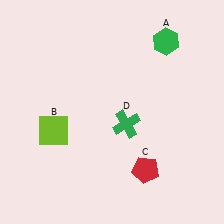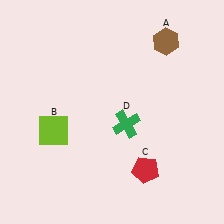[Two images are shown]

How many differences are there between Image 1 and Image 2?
There is 1 difference between the two images.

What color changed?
The hexagon (A) changed from green in Image 1 to brown in Image 2.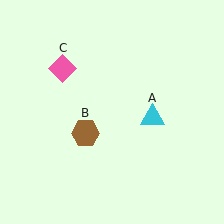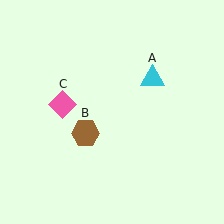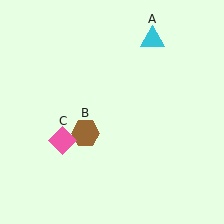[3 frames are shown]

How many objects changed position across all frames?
2 objects changed position: cyan triangle (object A), pink diamond (object C).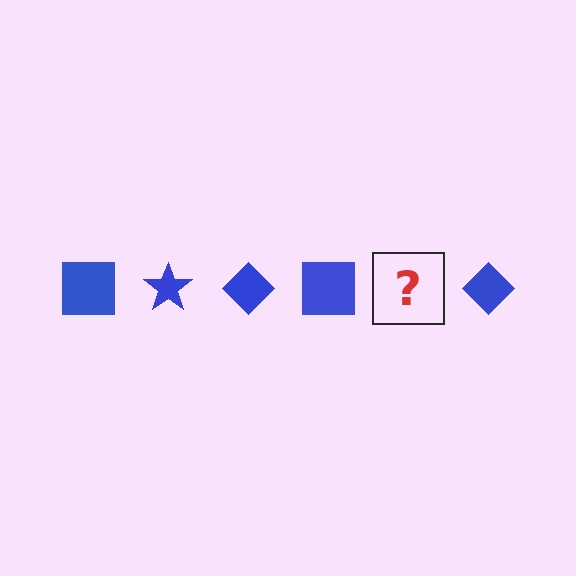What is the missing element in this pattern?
The missing element is a blue star.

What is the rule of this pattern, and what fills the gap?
The rule is that the pattern cycles through square, star, diamond shapes in blue. The gap should be filled with a blue star.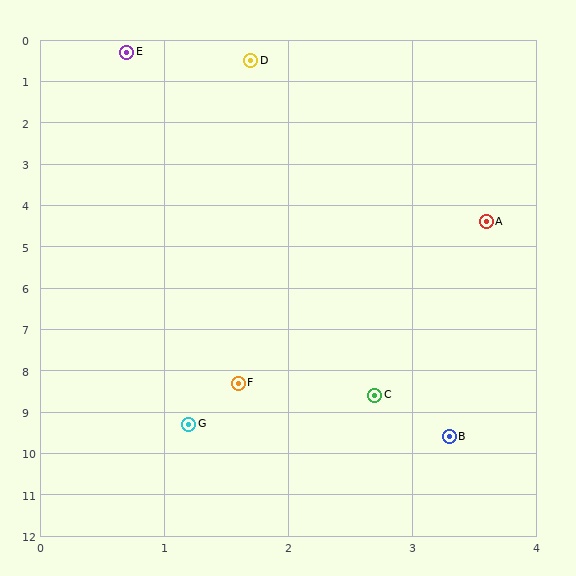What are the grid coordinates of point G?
Point G is at approximately (1.2, 9.3).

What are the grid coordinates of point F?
Point F is at approximately (1.6, 8.3).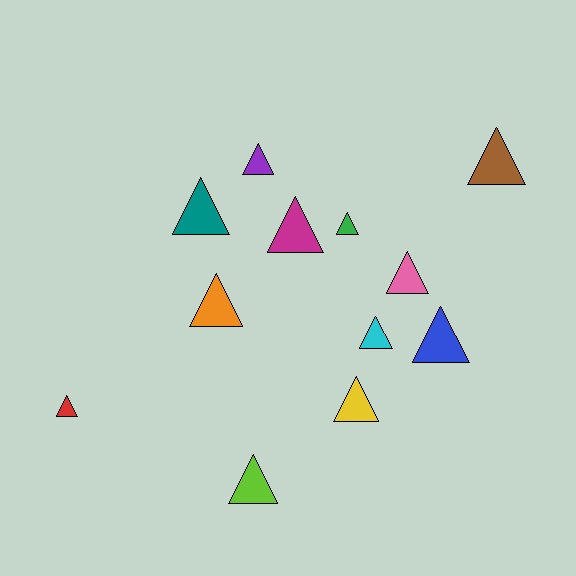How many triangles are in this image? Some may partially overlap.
There are 12 triangles.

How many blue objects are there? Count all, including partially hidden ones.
There is 1 blue object.